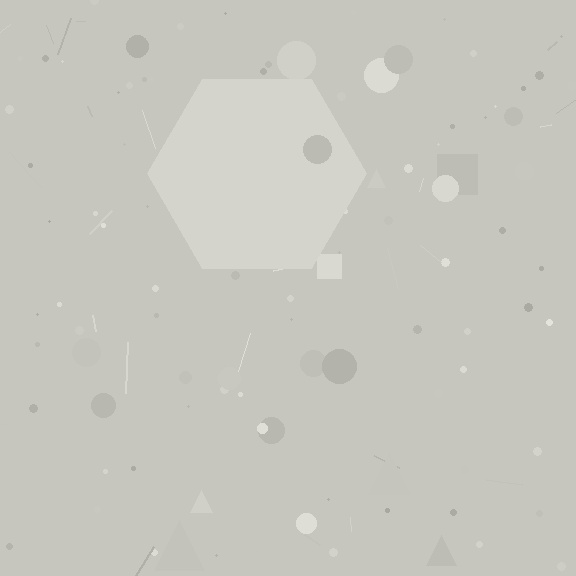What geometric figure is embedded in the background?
A hexagon is embedded in the background.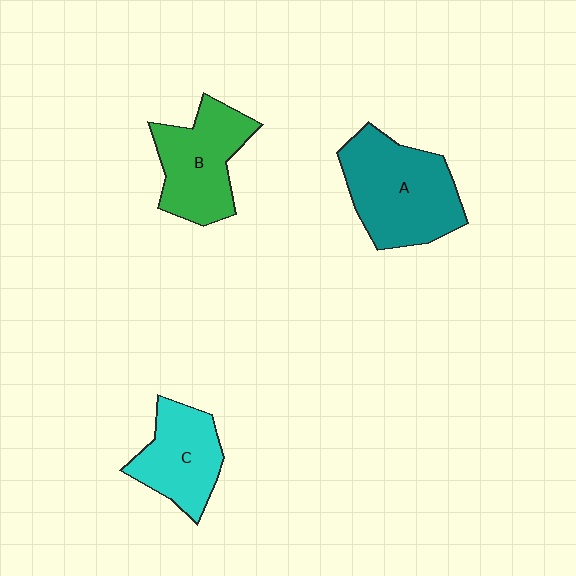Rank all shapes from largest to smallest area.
From largest to smallest: A (teal), B (green), C (cyan).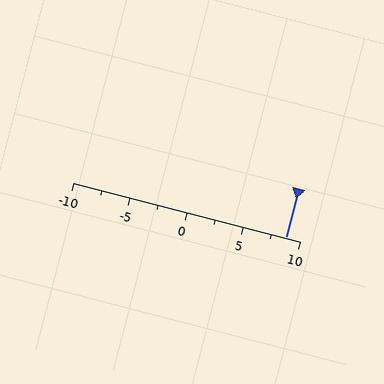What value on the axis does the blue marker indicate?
The marker indicates approximately 8.8.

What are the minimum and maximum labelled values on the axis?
The axis runs from -10 to 10.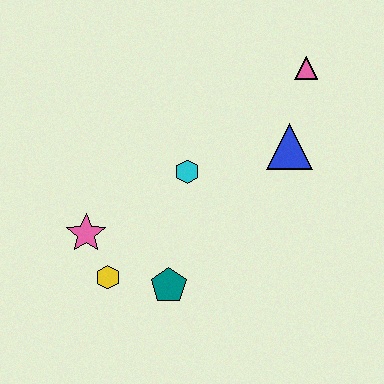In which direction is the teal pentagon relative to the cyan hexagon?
The teal pentagon is below the cyan hexagon.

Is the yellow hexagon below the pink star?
Yes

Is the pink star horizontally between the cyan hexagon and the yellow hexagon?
No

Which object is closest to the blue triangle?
The pink triangle is closest to the blue triangle.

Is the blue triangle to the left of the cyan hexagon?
No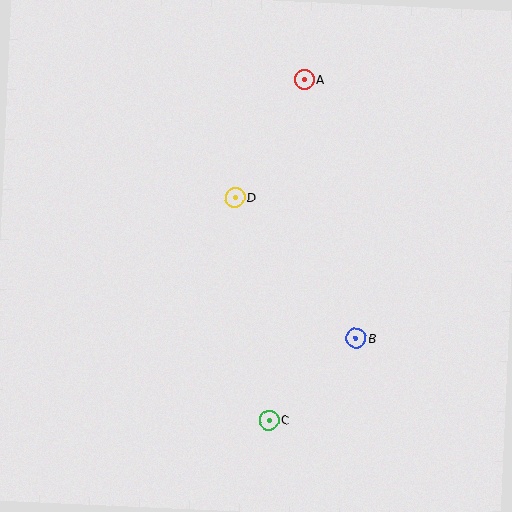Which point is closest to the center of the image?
Point D at (235, 197) is closest to the center.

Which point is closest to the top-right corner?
Point A is closest to the top-right corner.